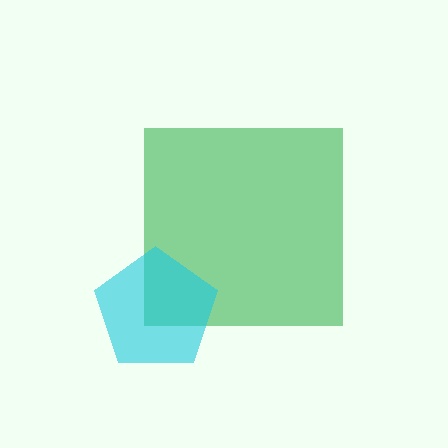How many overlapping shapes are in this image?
There are 2 overlapping shapes in the image.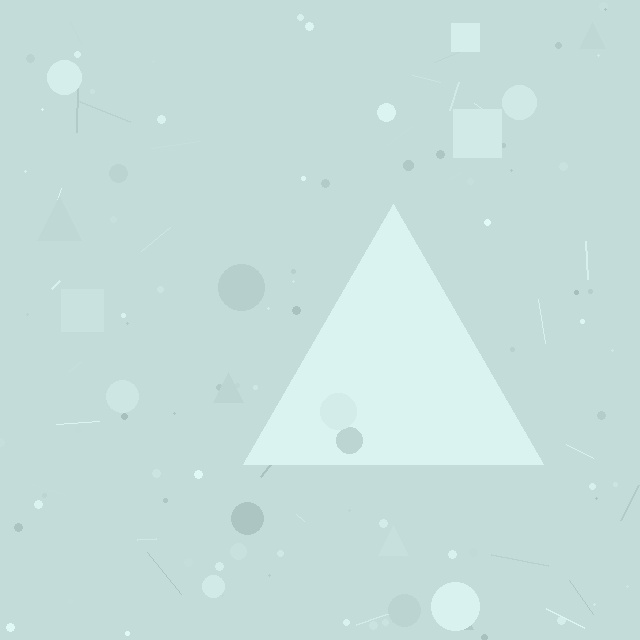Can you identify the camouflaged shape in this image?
The camouflaged shape is a triangle.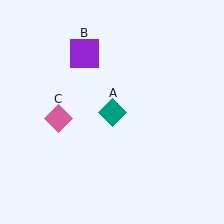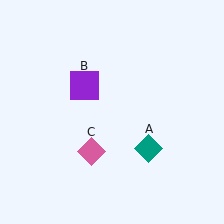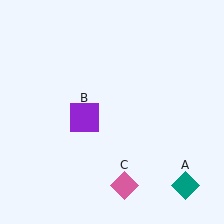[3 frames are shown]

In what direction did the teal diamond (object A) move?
The teal diamond (object A) moved down and to the right.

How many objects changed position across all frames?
3 objects changed position: teal diamond (object A), purple square (object B), pink diamond (object C).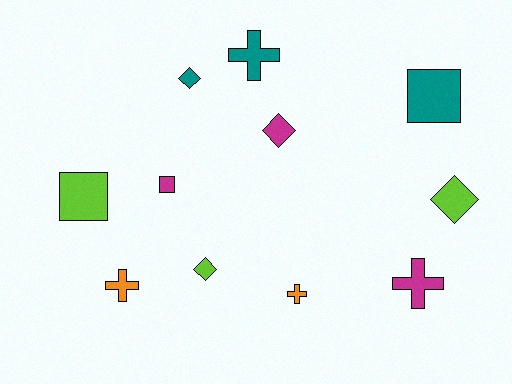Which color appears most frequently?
Magenta, with 3 objects.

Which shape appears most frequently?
Diamond, with 4 objects.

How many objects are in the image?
There are 11 objects.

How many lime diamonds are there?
There are 2 lime diamonds.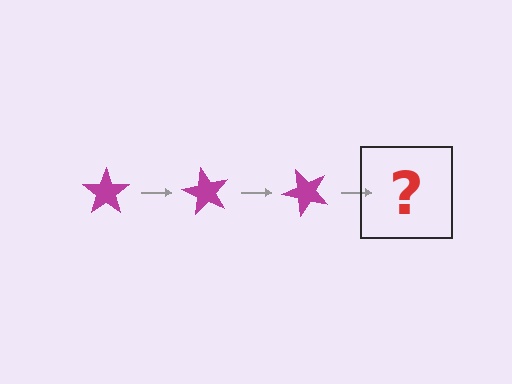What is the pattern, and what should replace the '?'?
The pattern is that the star rotates 60 degrees each step. The '?' should be a magenta star rotated 180 degrees.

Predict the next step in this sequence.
The next step is a magenta star rotated 180 degrees.